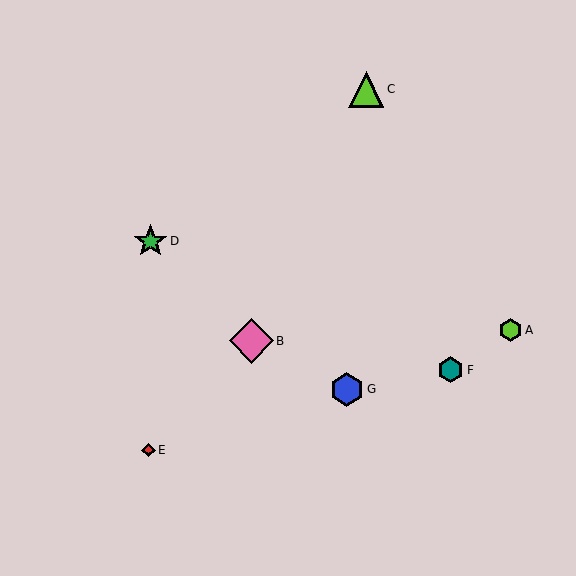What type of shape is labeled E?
Shape E is a red diamond.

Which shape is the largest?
The pink diamond (labeled B) is the largest.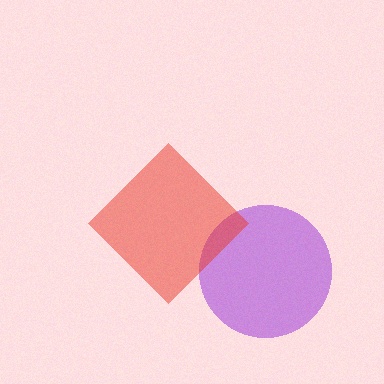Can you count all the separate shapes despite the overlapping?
Yes, there are 2 separate shapes.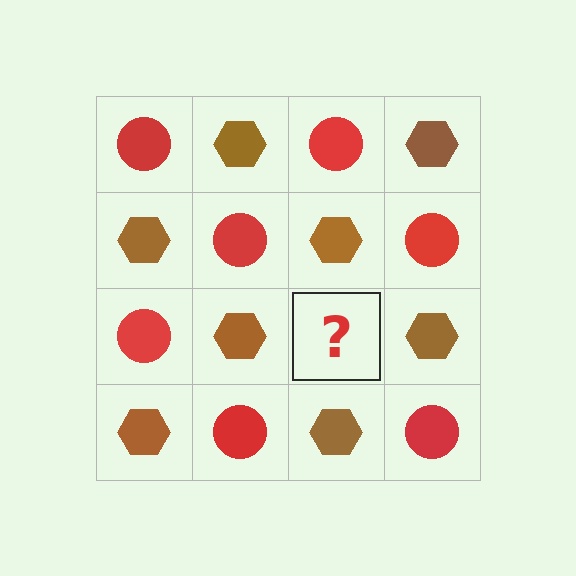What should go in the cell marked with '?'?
The missing cell should contain a red circle.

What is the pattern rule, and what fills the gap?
The rule is that it alternates red circle and brown hexagon in a checkerboard pattern. The gap should be filled with a red circle.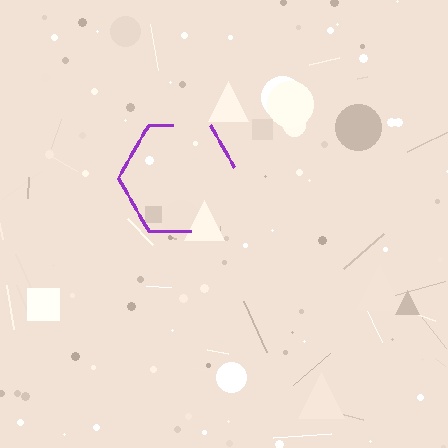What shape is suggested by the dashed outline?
The dashed outline suggests a hexagon.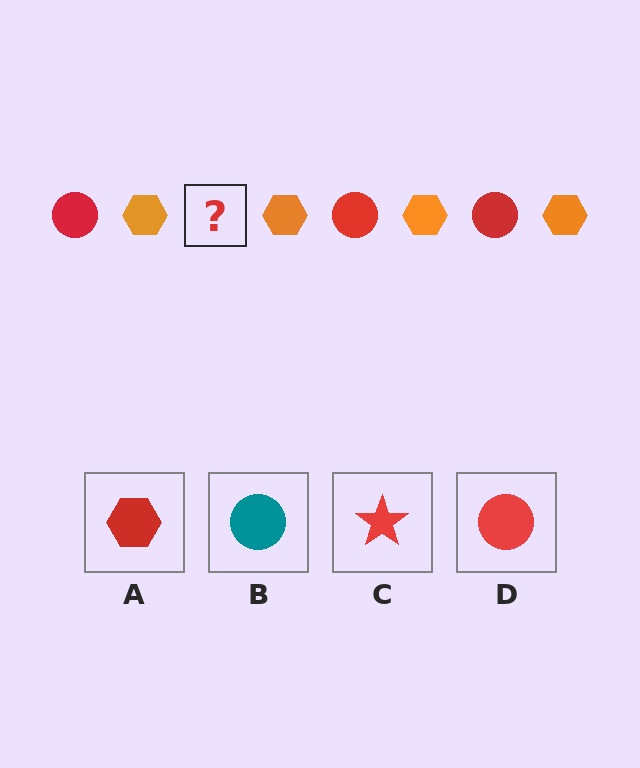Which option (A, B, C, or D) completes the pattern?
D.